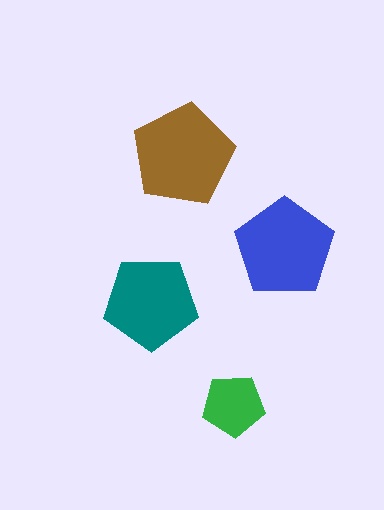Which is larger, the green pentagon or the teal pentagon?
The teal one.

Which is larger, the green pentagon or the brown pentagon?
The brown one.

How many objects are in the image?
There are 4 objects in the image.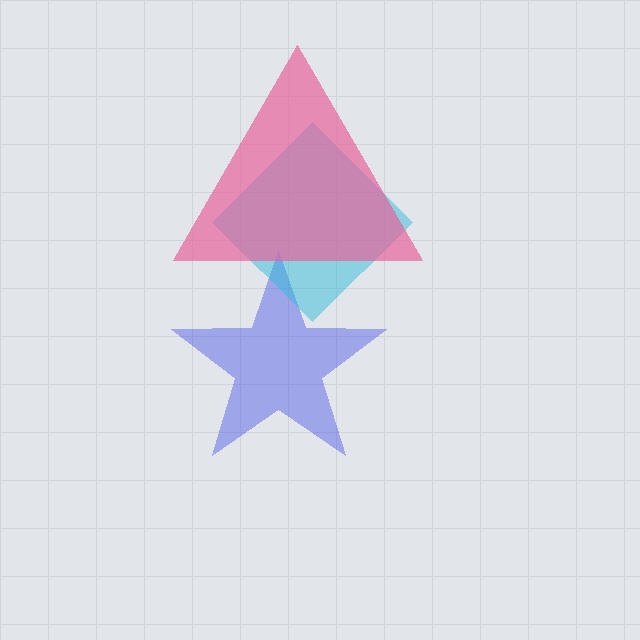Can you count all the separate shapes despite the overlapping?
Yes, there are 3 separate shapes.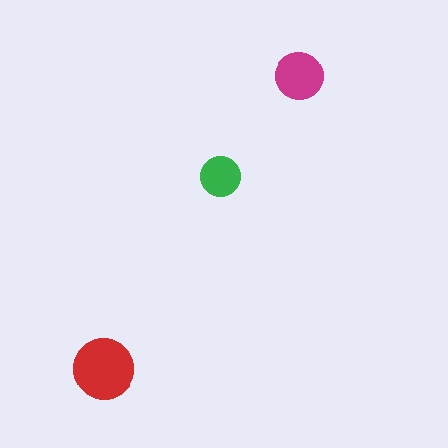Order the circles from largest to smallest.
the red one, the magenta one, the green one.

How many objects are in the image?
There are 3 objects in the image.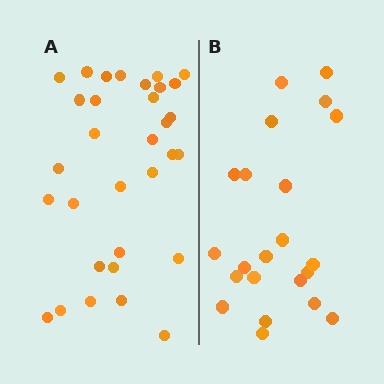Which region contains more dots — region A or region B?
Region A (the left region) has more dots.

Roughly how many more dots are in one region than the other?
Region A has roughly 10 or so more dots than region B.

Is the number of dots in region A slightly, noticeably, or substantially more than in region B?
Region A has substantially more. The ratio is roughly 1.5 to 1.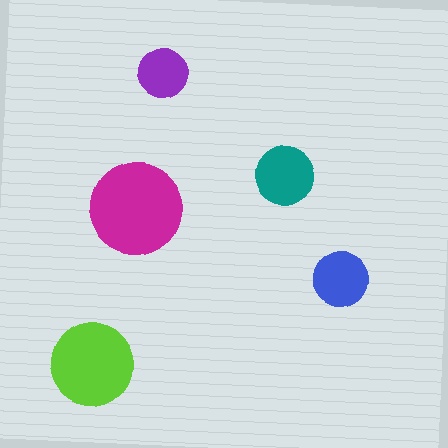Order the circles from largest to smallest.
the magenta one, the lime one, the teal one, the blue one, the purple one.